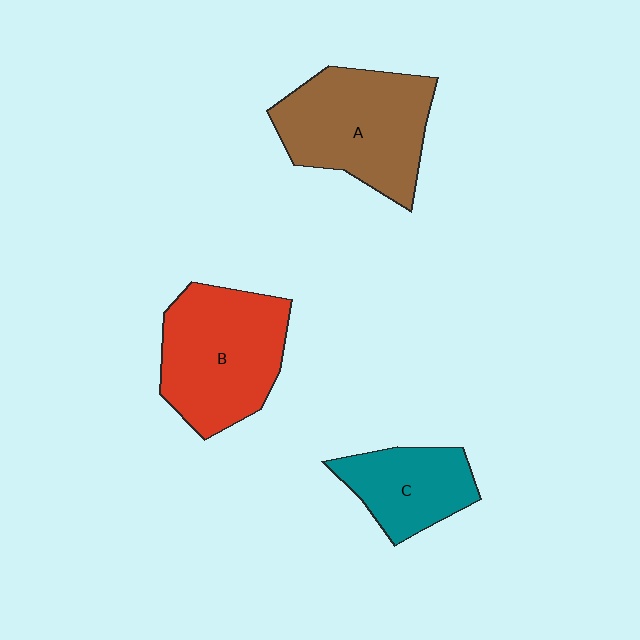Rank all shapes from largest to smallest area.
From largest to smallest: A (brown), B (red), C (teal).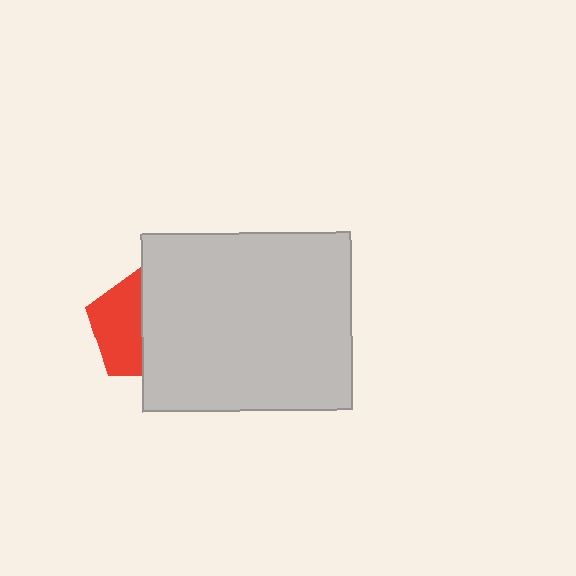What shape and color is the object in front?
The object in front is a light gray rectangle.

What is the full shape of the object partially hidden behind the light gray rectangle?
The partially hidden object is a red pentagon.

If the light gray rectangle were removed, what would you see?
You would see the complete red pentagon.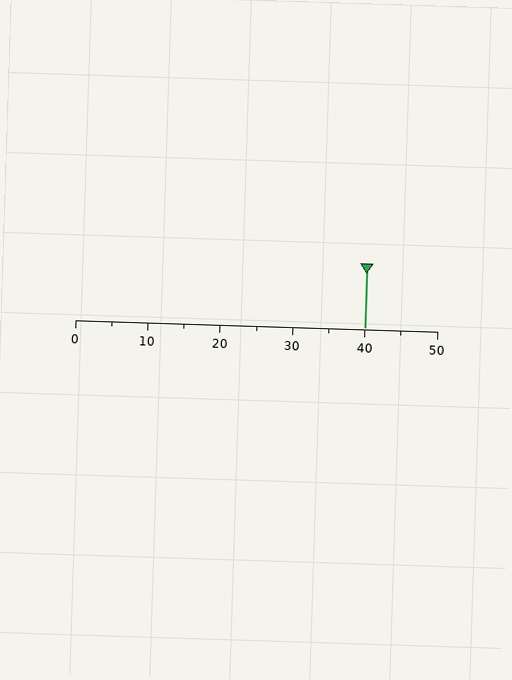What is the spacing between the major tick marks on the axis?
The major ticks are spaced 10 apart.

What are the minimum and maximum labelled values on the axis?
The axis runs from 0 to 50.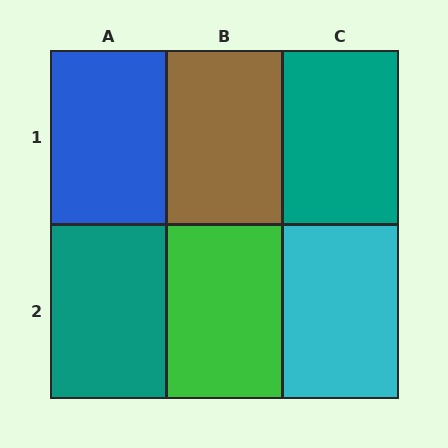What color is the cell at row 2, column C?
Cyan.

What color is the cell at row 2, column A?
Teal.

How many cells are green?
1 cell is green.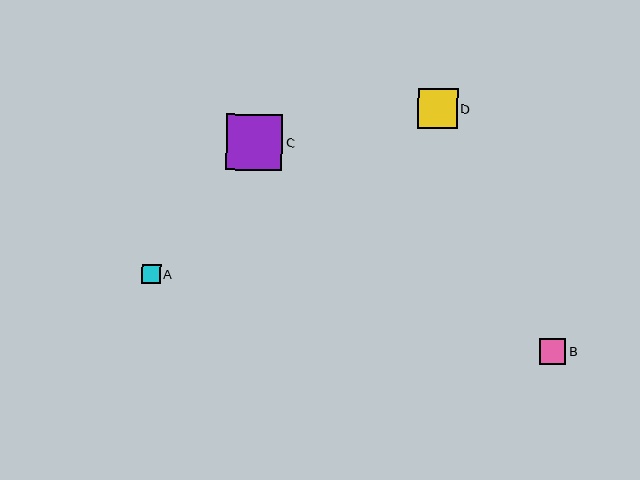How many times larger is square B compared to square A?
Square B is approximately 1.4 times the size of square A.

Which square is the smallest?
Square A is the smallest with a size of approximately 19 pixels.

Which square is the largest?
Square C is the largest with a size of approximately 56 pixels.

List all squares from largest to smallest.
From largest to smallest: C, D, B, A.